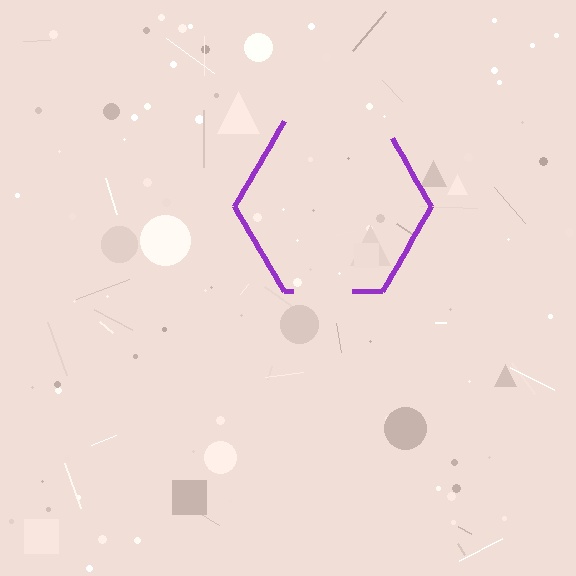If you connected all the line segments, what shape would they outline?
They would outline a hexagon.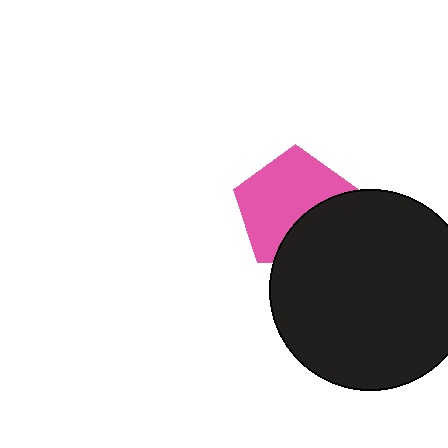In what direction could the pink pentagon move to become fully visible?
The pink pentagon could move up. That would shift it out from behind the black circle entirely.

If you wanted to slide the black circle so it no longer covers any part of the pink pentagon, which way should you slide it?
Slide it down — that is the most direct way to separate the two shapes.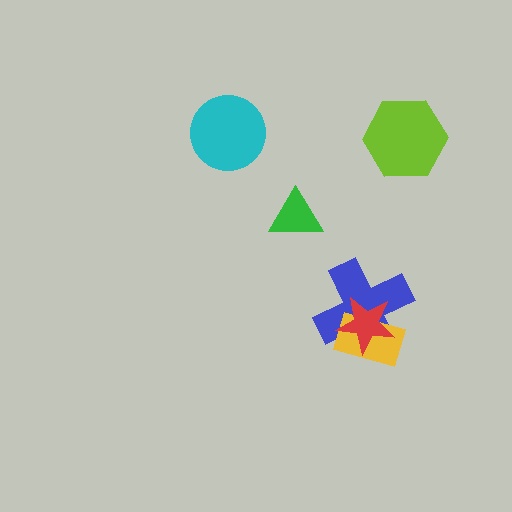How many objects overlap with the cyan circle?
0 objects overlap with the cyan circle.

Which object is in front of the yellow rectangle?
The red star is in front of the yellow rectangle.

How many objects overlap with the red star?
2 objects overlap with the red star.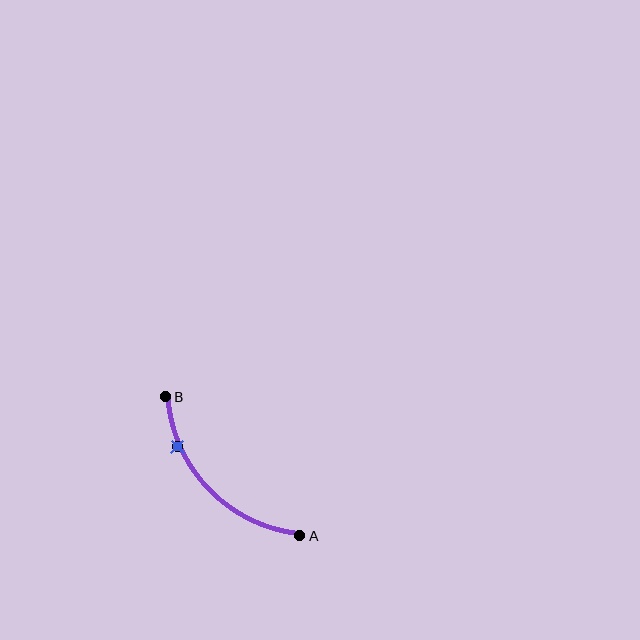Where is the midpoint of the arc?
The arc midpoint is the point on the curve farthest from the straight line joining A and B. It sits below and to the left of that line.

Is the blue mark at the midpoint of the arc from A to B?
No. The blue mark lies on the arc but is closer to endpoint B. The arc midpoint would be at the point on the curve equidistant along the arc from both A and B.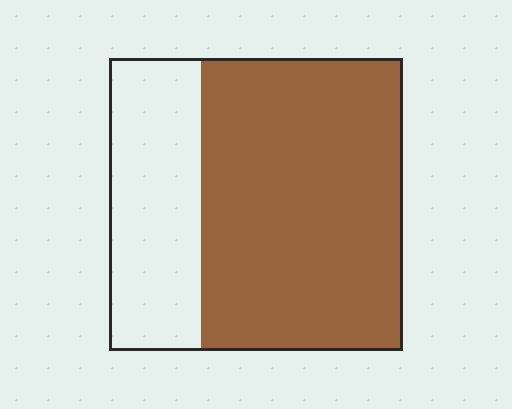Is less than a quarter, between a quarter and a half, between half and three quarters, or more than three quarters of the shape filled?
Between half and three quarters.